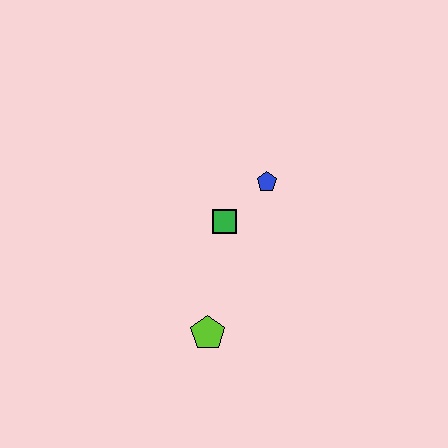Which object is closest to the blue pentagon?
The green square is closest to the blue pentagon.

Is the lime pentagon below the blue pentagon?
Yes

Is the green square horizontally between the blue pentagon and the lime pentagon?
Yes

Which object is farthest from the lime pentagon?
The blue pentagon is farthest from the lime pentagon.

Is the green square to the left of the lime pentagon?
No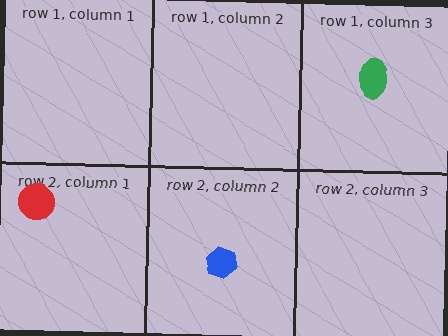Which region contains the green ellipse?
The row 1, column 3 region.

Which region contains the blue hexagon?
The row 2, column 2 region.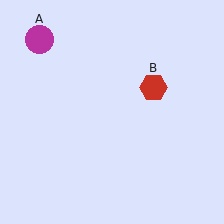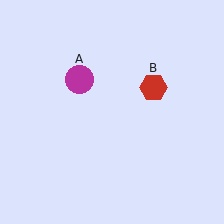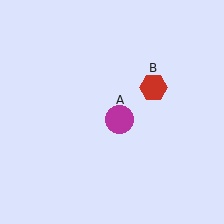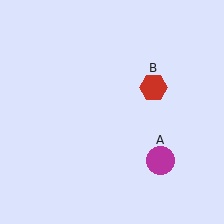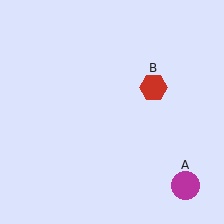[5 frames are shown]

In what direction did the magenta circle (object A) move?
The magenta circle (object A) moved down and to the right.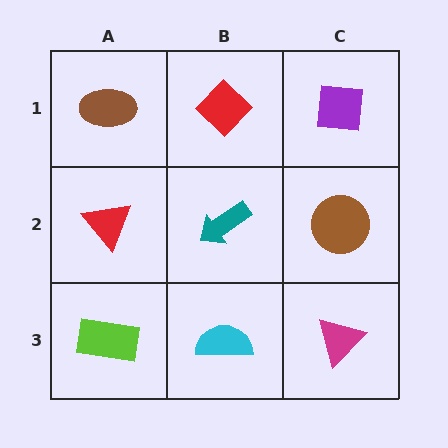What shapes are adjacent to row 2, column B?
A red diamond (row 1, column B), a cyan semicircle (row 3, column B), a red triangle (row 2, column A), a brown circle (row 2, column C).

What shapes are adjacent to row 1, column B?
A teal arrow (row 2, column B), a brown ellipse (row 1, column A), a purple square (row 1, column C).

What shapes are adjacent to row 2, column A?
A brown ellipse (row 1, column A), a lime rectangle (row 3, column A), a teal arrow (row 2, column B).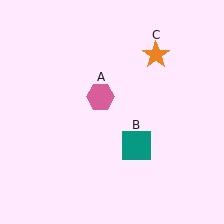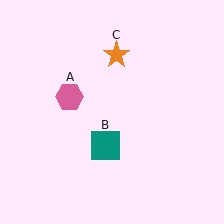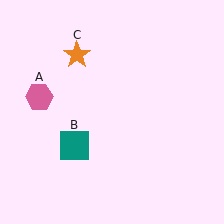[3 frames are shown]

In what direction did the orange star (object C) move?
The orange star (object C) moved left.